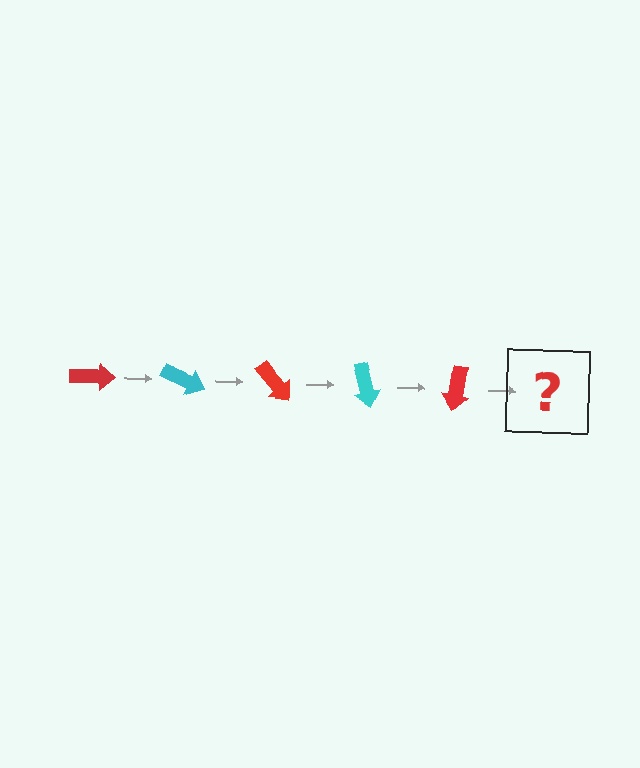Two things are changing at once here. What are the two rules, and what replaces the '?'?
The two rules are that it rotates 25 degrees each step and the color cycles through red and cyan. The '?' should be a cyan arrow, rotated 125 degrees from the start.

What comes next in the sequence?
The next element should be a cyan arrow, rotated 125 degrees from the start.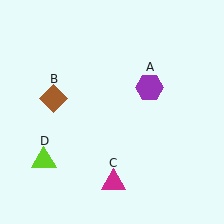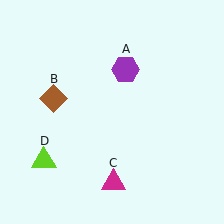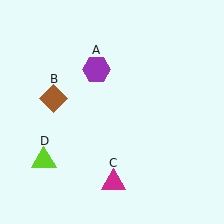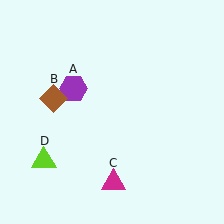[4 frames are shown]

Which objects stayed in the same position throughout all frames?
Brown diamond (object B) and magenta triangle (object C) and lime triangle (object D) remained stationary.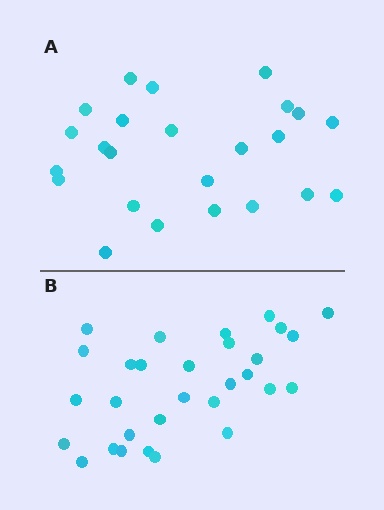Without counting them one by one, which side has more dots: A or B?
Region B (the bottom region) has more dots.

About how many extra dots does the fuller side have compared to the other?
Region B has about 6 more dots than region A.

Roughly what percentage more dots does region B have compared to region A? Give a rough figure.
About 25% more.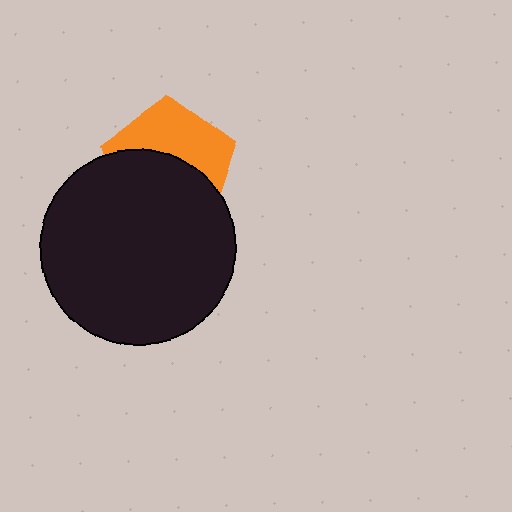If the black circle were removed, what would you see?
You would see the complete orange pentagon.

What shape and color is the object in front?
The object in front is a black circle.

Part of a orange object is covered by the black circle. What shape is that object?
It is a pentagon.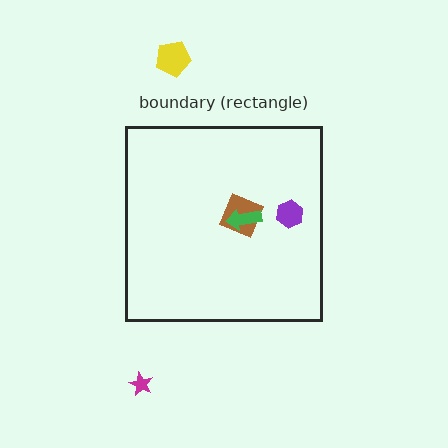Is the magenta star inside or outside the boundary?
Outside.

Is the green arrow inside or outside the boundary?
Inside.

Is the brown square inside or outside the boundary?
Inside.